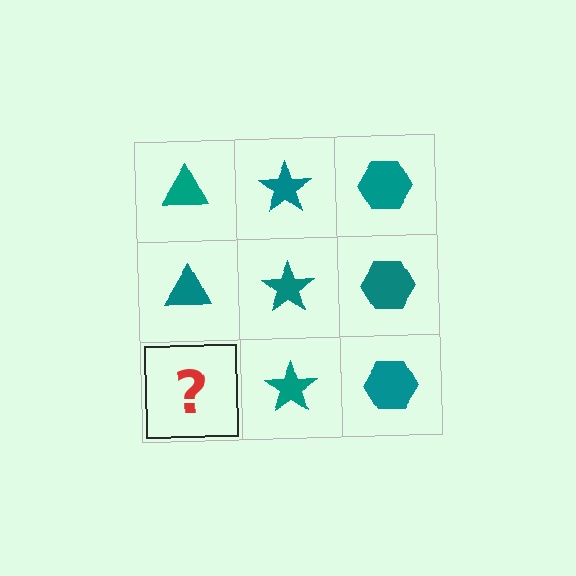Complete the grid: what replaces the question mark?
The question mark should be replaced with a teal triangle.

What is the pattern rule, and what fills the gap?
The rule is that each column has a consistent shape. The gap should be filled with a teal triangle.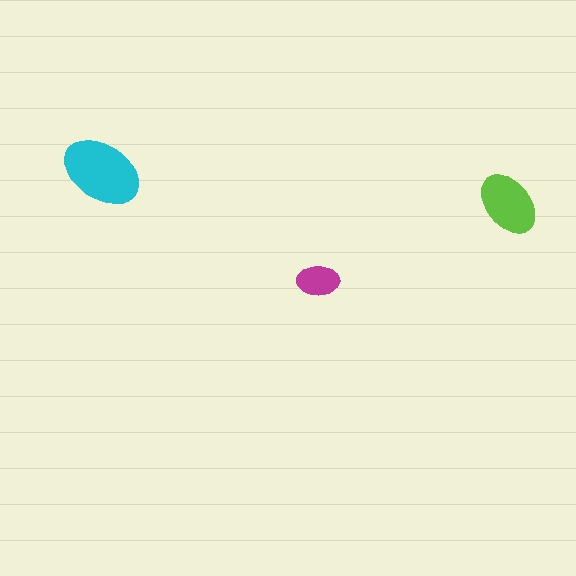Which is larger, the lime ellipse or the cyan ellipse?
The cyan one.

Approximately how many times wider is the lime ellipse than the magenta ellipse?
About 1.5 times wider.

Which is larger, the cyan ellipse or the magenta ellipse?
The cyan one.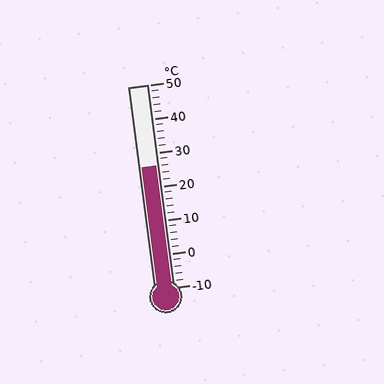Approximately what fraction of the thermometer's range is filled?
The thermometer is filled to approximately 60% of its range.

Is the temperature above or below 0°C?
The temperature is above 0°C.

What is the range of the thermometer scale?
The thermometer scale ranges from -10°C to 50°C.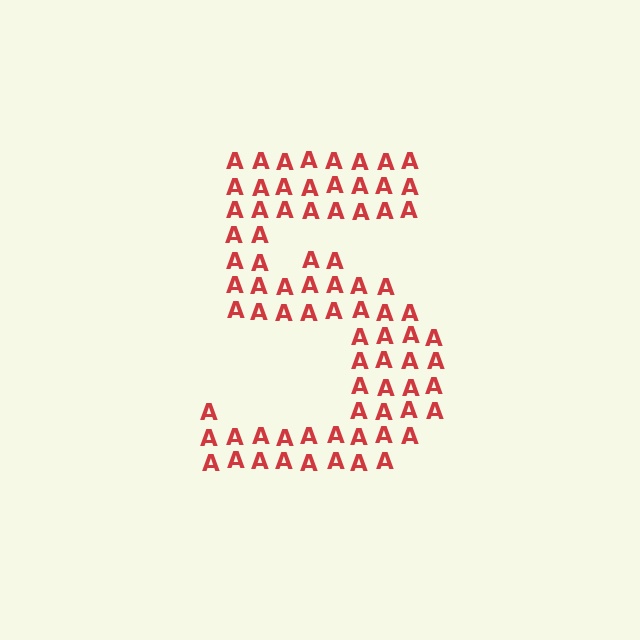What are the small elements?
The small elements are letter A's.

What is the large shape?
The large shape is the digit 5.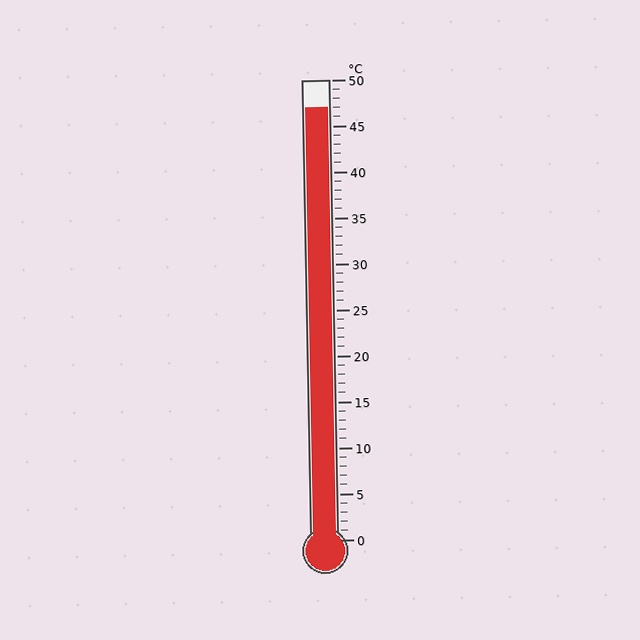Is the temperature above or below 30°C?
The temperature is above 30°C.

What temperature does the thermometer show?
The thermometer shows approximately 47°C.